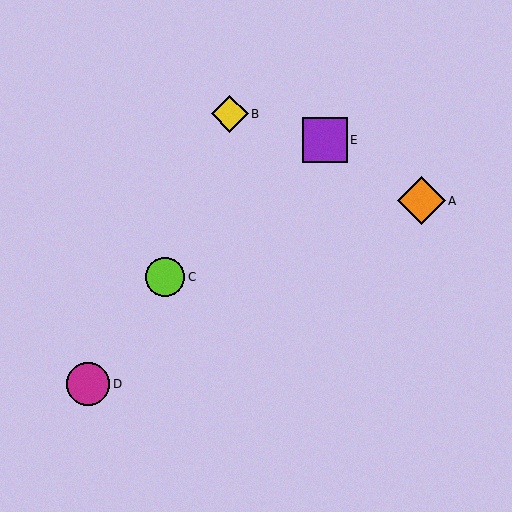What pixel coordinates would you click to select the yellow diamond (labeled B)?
Click at (230, 114) to select the yellow diamond B.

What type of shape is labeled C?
Shape C is a lime circle.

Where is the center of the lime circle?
The center of the lime circle is at (165, 277).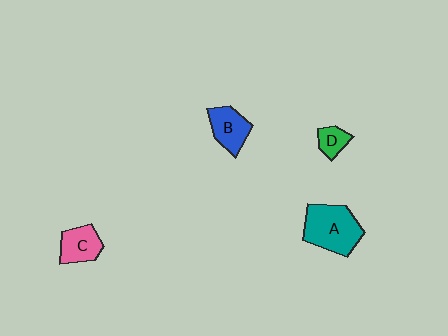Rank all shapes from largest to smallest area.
From largest to smallest: A (teal), B (blue), C (pink), D (green).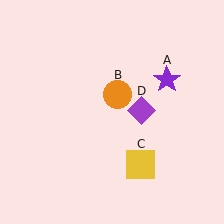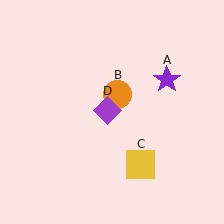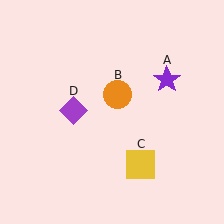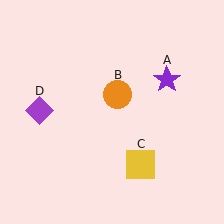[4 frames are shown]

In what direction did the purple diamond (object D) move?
The purple diamond (object D) moved left.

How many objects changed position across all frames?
1 object changed position: purple diamond (object D).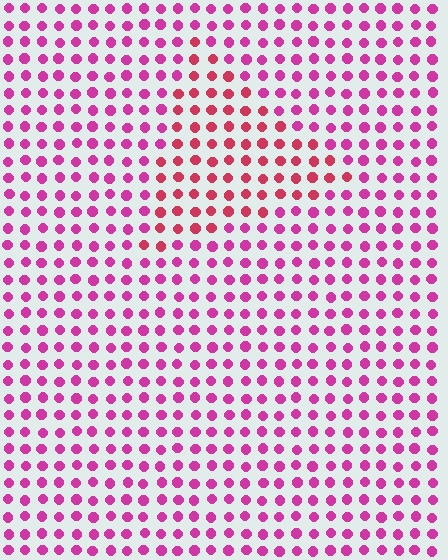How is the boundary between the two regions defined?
The boundary is defined purely by a slight shift in hue (about 28 degrees). Spacing, size, and orientation are identical on both sides.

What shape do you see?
I see a triangle.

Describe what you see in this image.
The image is filled with small magenta elements in a uniform arrangement. A triangle-shaped region is visible where the elements are tinted to a slightly different hue, forming a subtle color boundary.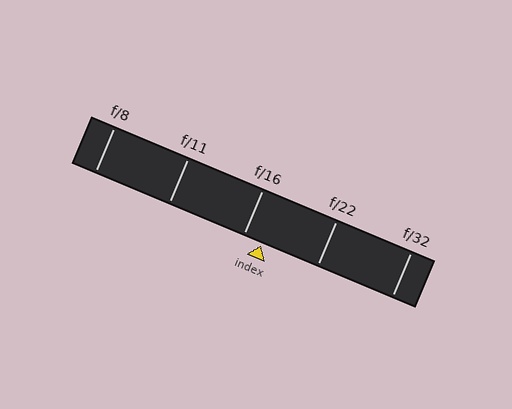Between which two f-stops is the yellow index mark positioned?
The index mark is between f/16 and f/22.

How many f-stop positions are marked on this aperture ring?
There are 5 f-stop positions marked.